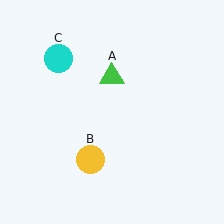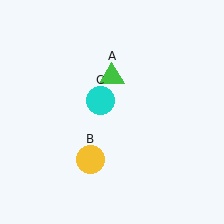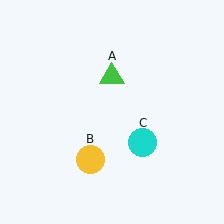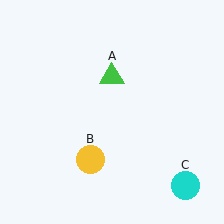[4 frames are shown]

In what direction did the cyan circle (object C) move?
The cyan circle (object C) moved down and to the right.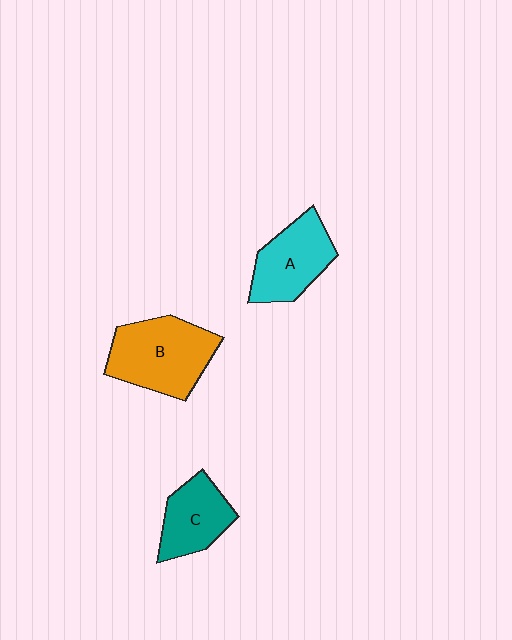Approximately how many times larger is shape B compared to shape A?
Approximately 1.3 times.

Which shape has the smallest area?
Shape C (teal).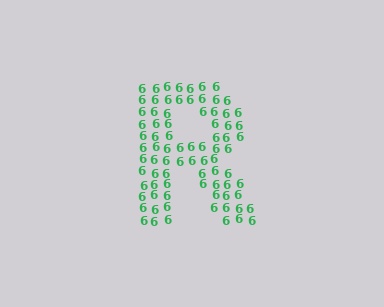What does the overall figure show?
The overall figure shows the letter R.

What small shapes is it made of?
It is made of small digit 6's.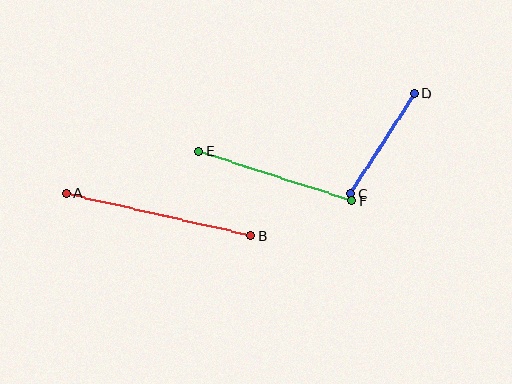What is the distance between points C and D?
The distance is approximately 118 pixels.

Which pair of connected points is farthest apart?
Points A and B are farthest apart.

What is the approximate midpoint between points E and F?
The midpoint is at approximately (275, 176) pixels.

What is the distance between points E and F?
The distance is approximately 161 pixels.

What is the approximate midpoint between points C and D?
The midpoint is at approximately (383, 144) pixels.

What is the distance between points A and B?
The distance is approximately 190 pixels.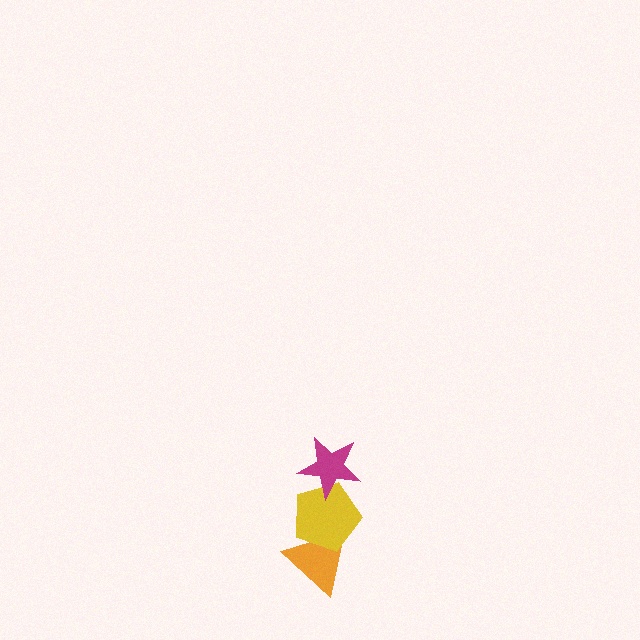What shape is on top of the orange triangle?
The yellow pentagon is on top of the orange triangle.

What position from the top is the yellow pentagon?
The yellow pentagon is 2nd from the top.